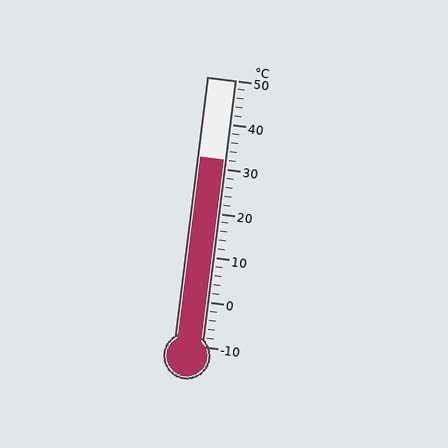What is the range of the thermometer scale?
The thermometer scale ranges from -10°C to 50°C.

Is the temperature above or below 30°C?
The temperature is above 30°C.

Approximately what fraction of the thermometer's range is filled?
The thermometer is filled to approximately 70% of its range.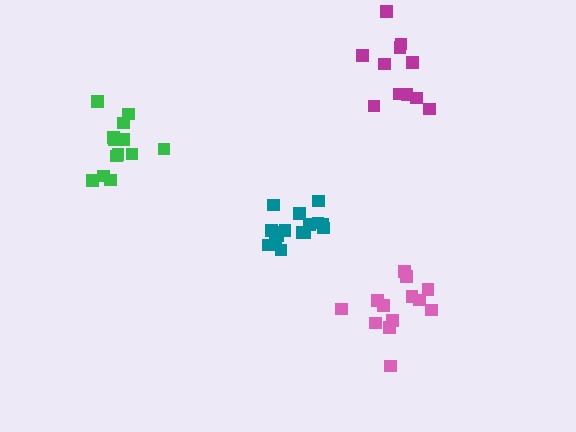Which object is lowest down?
The pink cluster is bottommost.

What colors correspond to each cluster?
The clusters are colored: green, pink, teal, magenta.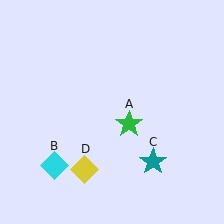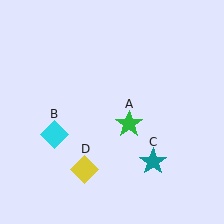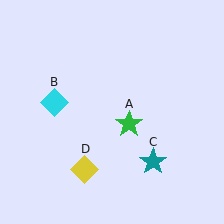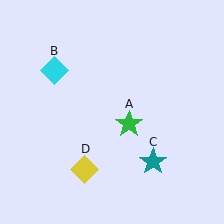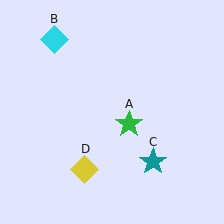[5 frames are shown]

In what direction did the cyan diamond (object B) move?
The cyan diamond (object B) moved up.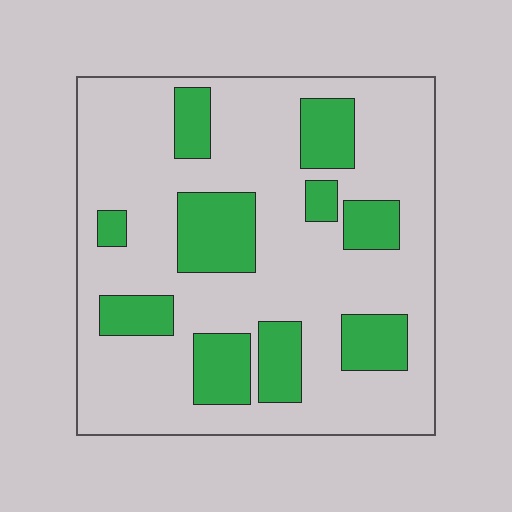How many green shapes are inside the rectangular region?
10.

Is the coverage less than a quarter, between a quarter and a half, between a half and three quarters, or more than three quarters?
Between a quarter and a half.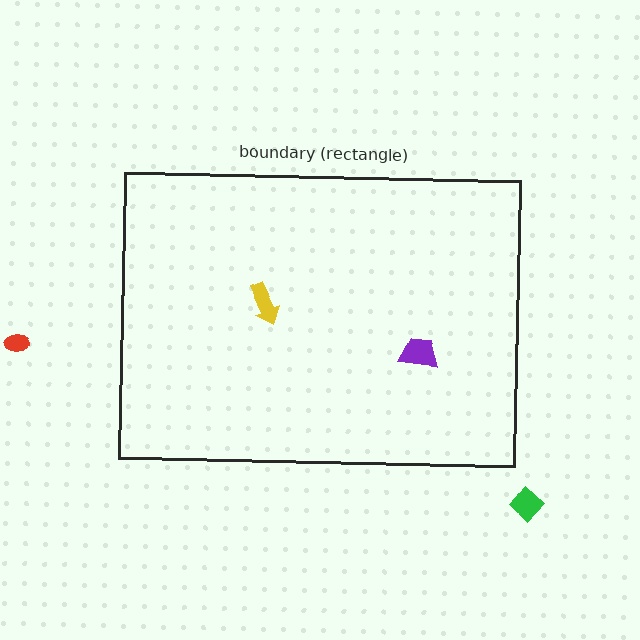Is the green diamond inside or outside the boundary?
Outside.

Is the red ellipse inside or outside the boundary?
Outside.